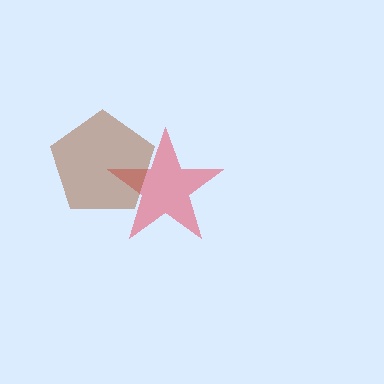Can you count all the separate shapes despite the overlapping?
Yes, there are 2 separate shapes.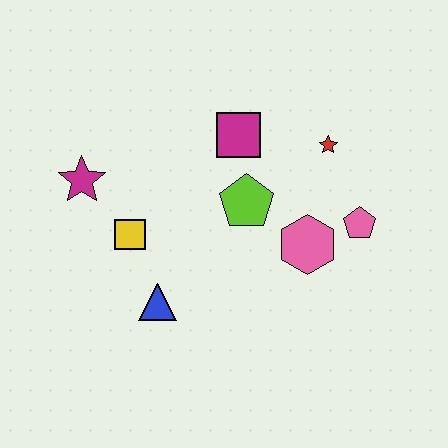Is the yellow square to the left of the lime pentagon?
Yes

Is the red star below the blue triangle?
No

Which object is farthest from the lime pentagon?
The magenta star is farthest from the lime pentagon.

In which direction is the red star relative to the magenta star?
The red star is to the right of the magenta star.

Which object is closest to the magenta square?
The lime pentagon is closest to the magenta square.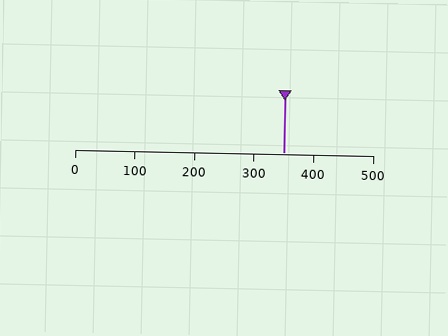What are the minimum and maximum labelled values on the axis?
The axis runs from 0 to 500.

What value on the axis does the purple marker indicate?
The marker indicates approximately 350.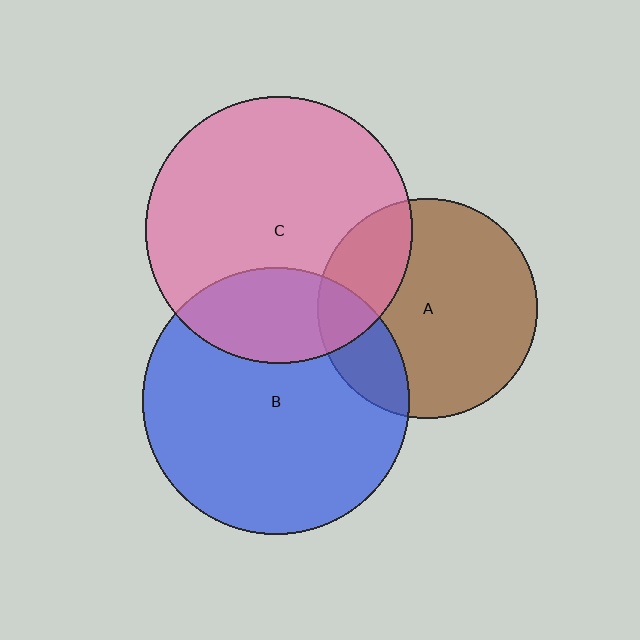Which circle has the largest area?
Circle B (blue).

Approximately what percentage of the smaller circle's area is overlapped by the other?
Approximately 20%.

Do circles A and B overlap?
Yes.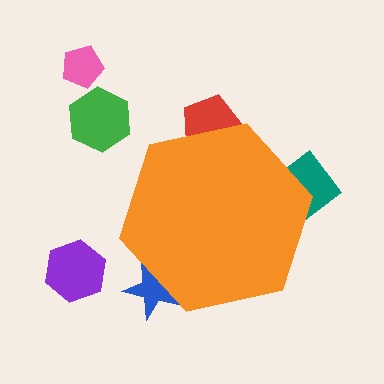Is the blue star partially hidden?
Yes, the blue star is partially hidden behind the orange hexagon.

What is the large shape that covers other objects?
An orange hexagon.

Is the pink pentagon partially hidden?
No, the pink pentagon is fully visible.